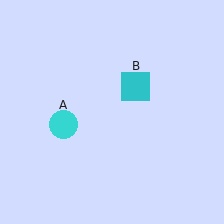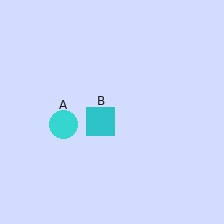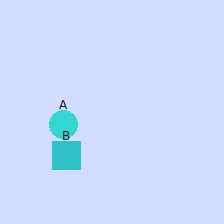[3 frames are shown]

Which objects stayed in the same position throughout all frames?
Cyan circle (object A) remained stationary.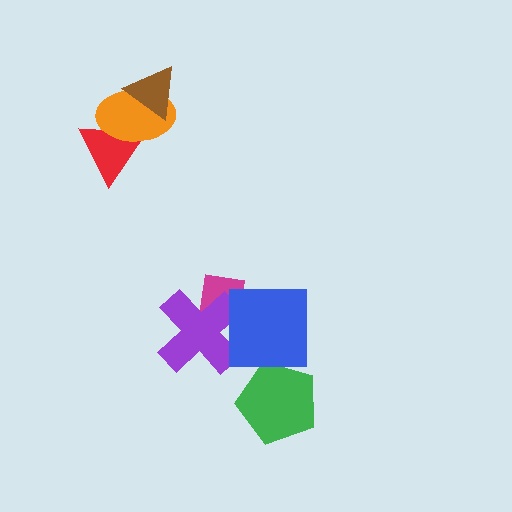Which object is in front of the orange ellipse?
The brown triangle is in front of the orange ellipse.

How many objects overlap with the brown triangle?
1 object overlaps with the brown triangle.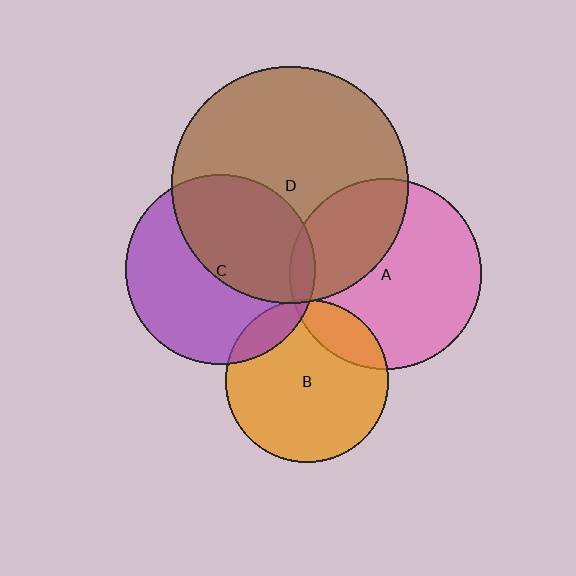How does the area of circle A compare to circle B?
Approximately 1.4 times.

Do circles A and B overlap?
Yes.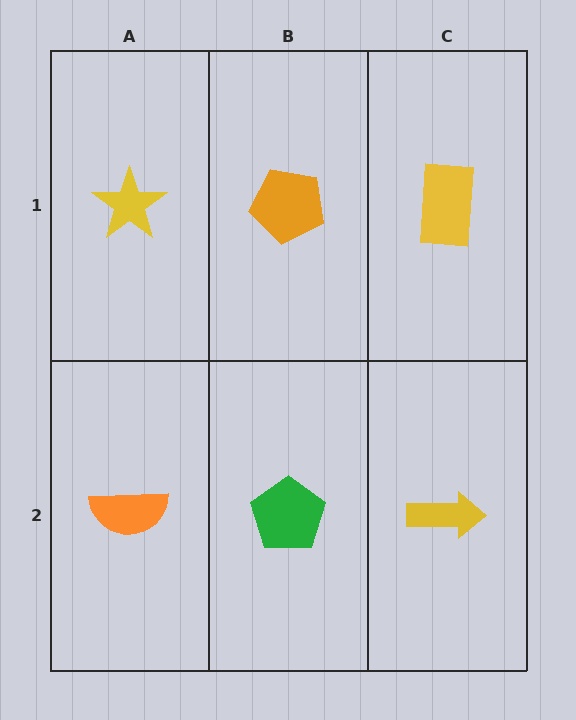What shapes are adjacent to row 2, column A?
A yellow star (row 1, column A), a green pentagon (row 2, column B).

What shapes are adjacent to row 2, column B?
An orange pentagon (row 1, column B), an orange semicircle (row 2, column A), a yellow arrow (row 2, column C).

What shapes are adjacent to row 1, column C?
A yellow arrow (row 2, column C), an orange pentagon (row 1, column B).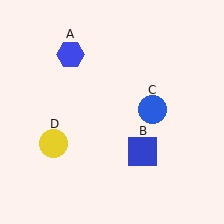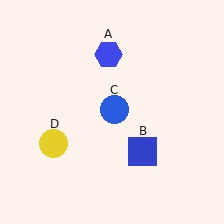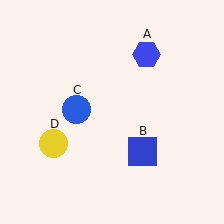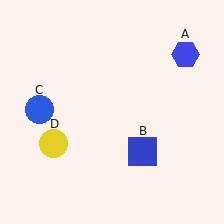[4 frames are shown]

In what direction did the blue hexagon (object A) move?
The blue hexagon (object A) moved right.